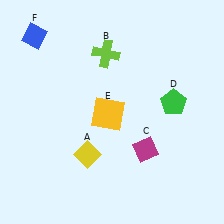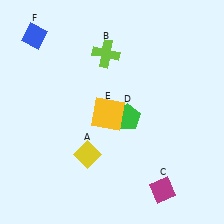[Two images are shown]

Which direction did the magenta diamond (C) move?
The magenta diamond (C) moved down.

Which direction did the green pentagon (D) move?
The green pentagon (D) moved left.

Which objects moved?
The objects that moved are: the magenta diamond (C), the green pentagon (D).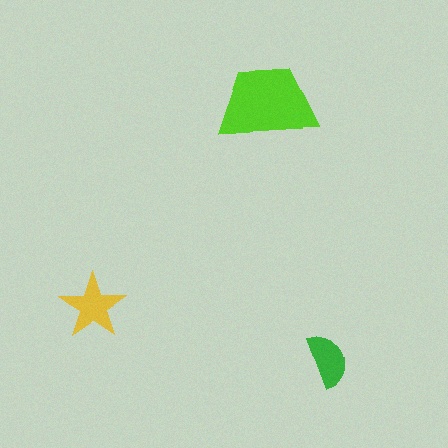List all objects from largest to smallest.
The lime trapezoid, the yellow star, the green semicircle.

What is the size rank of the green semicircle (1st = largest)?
3rd.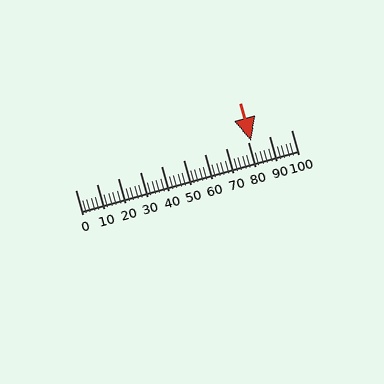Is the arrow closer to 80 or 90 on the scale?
The arrow is closer to 80.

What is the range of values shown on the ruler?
The ruler shows values from 0 to 100.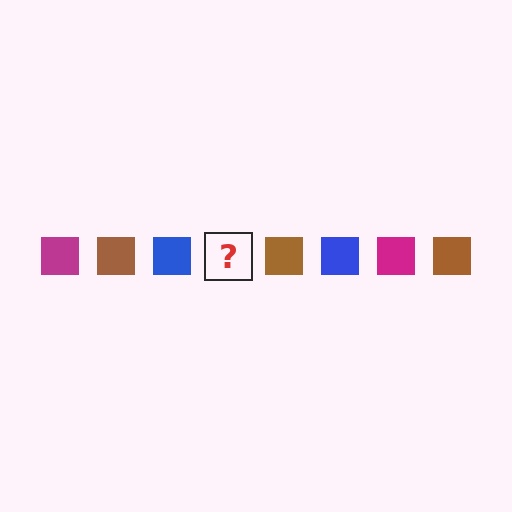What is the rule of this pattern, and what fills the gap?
The rule is that the pattern cycles through magenta, brown, blue squares. The gap should be filled with a magenta square.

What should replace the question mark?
The question mark should be replaced with a magenta square.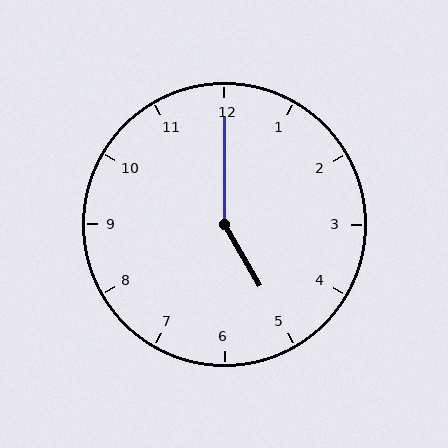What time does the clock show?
5:00.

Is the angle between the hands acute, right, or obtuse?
It is obtuse.